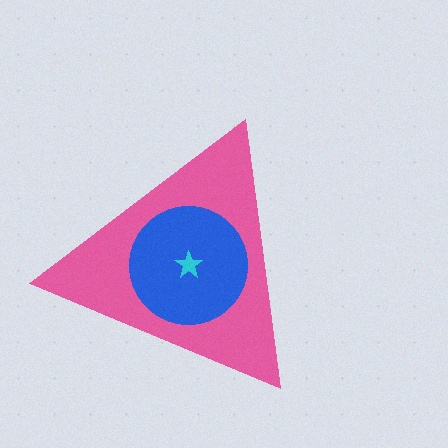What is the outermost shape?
The pink triangle.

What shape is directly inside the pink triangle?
The blue circle.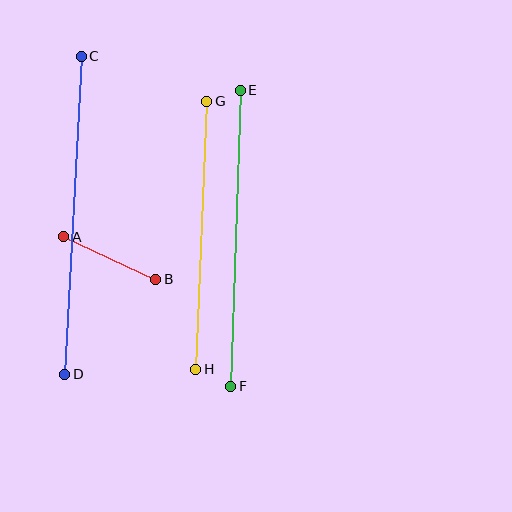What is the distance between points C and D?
The distance is approximately 319 pixels.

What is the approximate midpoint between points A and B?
The midpoint is at approximately (110, 258) pixels.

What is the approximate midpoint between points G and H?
The midpoint is at approximately (201, 235) pixels.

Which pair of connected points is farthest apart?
Points C and D are farthest apart.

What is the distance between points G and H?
The distance is approximately 268 pixels.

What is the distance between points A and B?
The distance is approximately 101 pixels.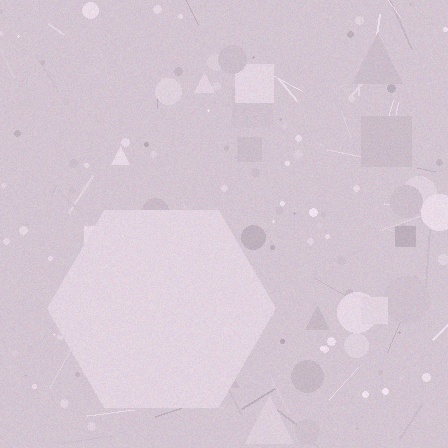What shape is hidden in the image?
A hexagon is hidden in the image.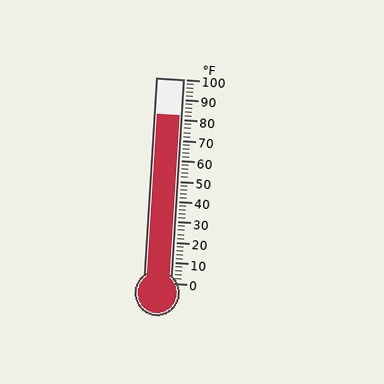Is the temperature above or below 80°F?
The temperature is above 80°F.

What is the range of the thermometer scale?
The thermometer scale ranges from 0°F to 100°F.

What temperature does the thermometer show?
The thermometer shows approximately 82°F.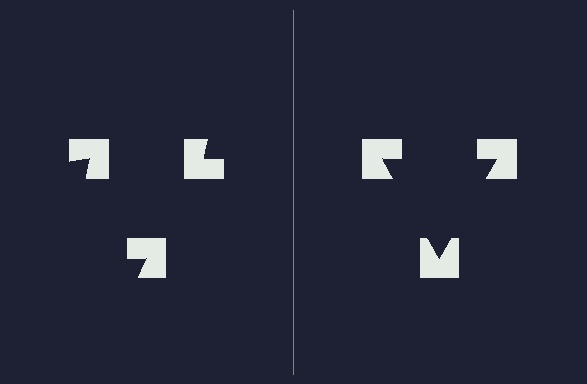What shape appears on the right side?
An illusory triangle.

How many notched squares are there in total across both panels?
6 — 3 on each side.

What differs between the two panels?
The notched squares are positioned identically on both sides; only the wedge orientations differ. On the right they align to a triangle; on the left they are misaligned.